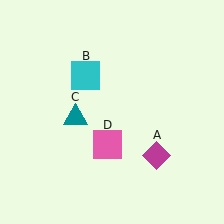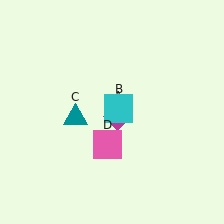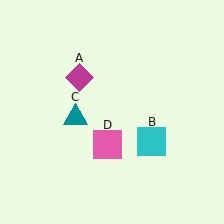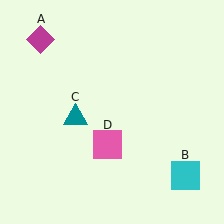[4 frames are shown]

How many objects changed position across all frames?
2 objects changed position: magenta diamond (object A), cyan square (object B).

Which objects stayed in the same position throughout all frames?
Teal triangle (object C) and pink square (object D) remained stationary.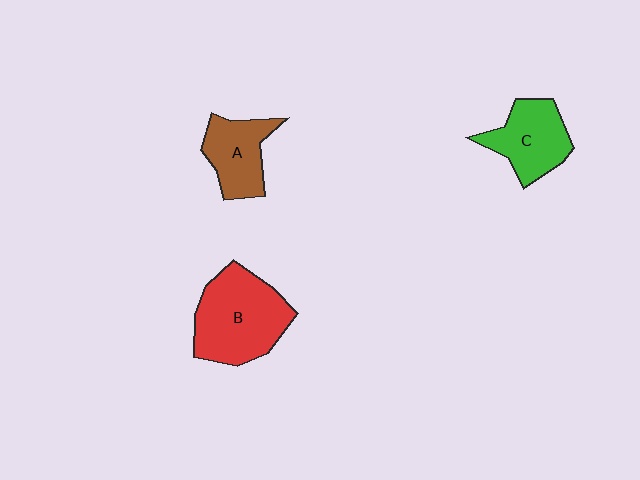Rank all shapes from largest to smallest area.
From largest to smallest: B (red), C (green), A (brown).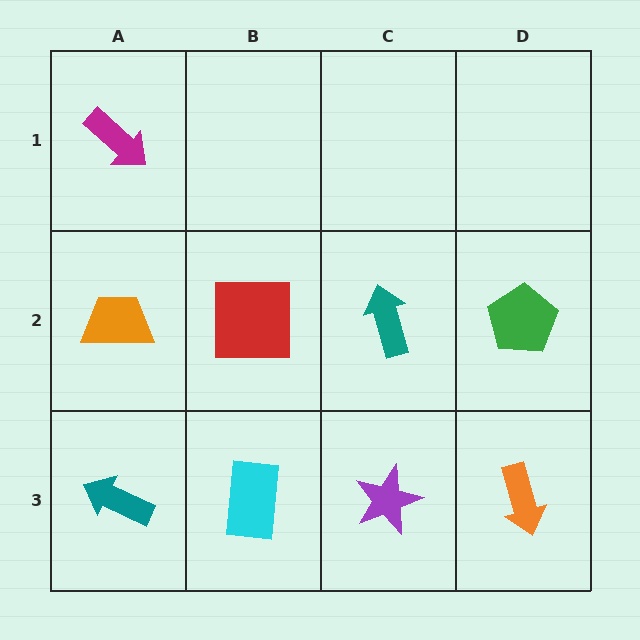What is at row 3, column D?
An orange arrow.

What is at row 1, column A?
A magenta arrow.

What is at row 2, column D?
A green pentagon.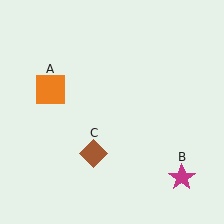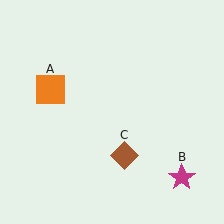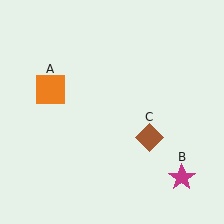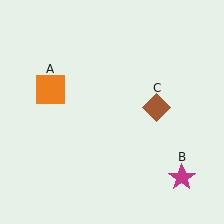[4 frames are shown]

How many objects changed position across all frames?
1 object changed position: brown diamond (object C).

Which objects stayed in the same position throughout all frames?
Orange square (object A) and magenta star (object B) remained stationary.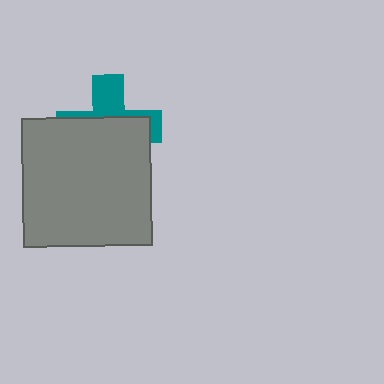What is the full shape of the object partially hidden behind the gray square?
The partially hidden object is a teal cross.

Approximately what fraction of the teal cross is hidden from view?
Roughly 63% of the teal cross is hidden behind the gray square.